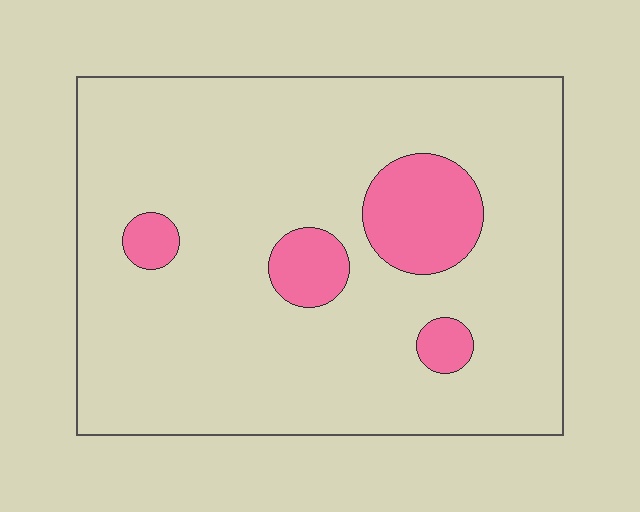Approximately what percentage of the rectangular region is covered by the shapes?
Approximately 15%.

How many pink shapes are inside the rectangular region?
4.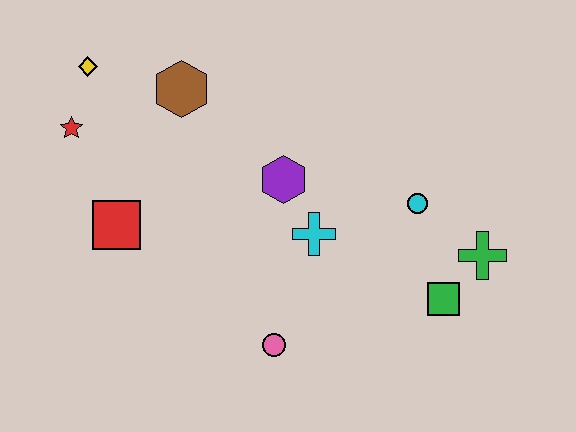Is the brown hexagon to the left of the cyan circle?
Yes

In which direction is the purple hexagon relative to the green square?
The purple hexagon is to the left of the green square.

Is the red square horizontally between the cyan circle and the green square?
No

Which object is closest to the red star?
The yellow diamond is closest to the red star.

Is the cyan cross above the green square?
Yes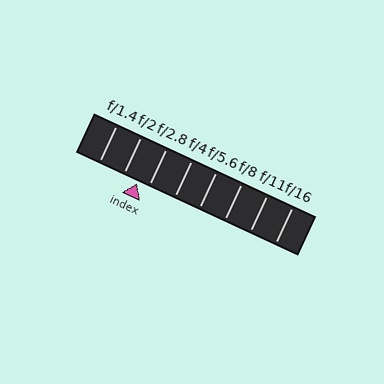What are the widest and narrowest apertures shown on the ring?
The widest aperture shown is f/1.4 and the narrowest is f/16.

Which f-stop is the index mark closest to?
The index mark is closest to f/2.8.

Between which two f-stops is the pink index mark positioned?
The index mark is between f/2 and f/2.8.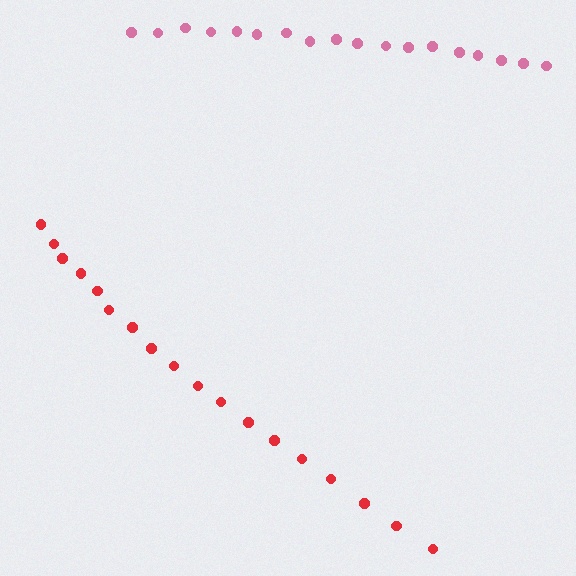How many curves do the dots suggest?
There are 2 distinct paths.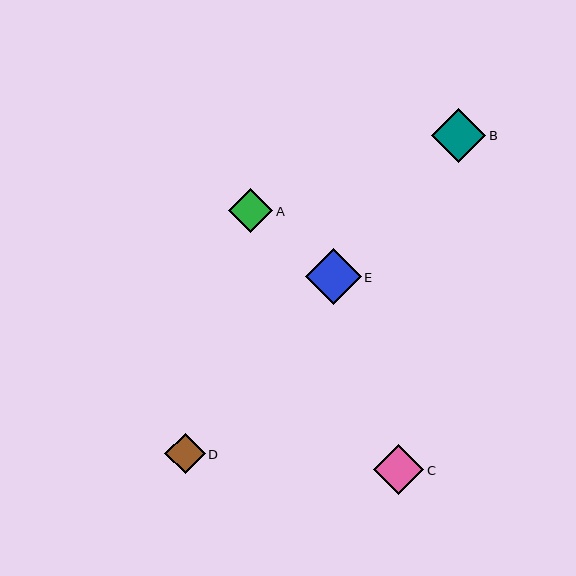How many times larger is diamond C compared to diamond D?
Diamond C is approximately 1.3 times the size of diamond D.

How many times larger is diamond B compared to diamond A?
Diamond B is approximately 1.2 times the size of diamond A.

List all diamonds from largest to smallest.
From largest to smallest: E, B, C, A, D.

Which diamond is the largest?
Diamond E is the largest with a size of approximately 56 pixels.